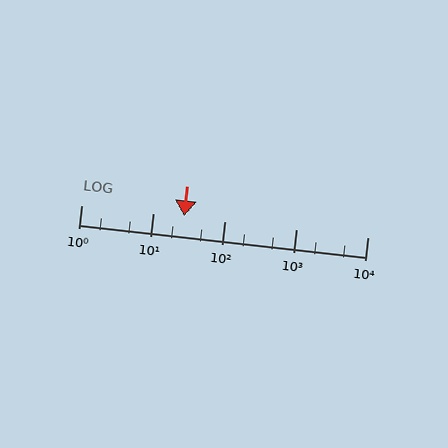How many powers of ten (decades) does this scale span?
The scale spans 4 decades, from 1 to 10000.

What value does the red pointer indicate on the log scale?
The pointer indicates approximately 27.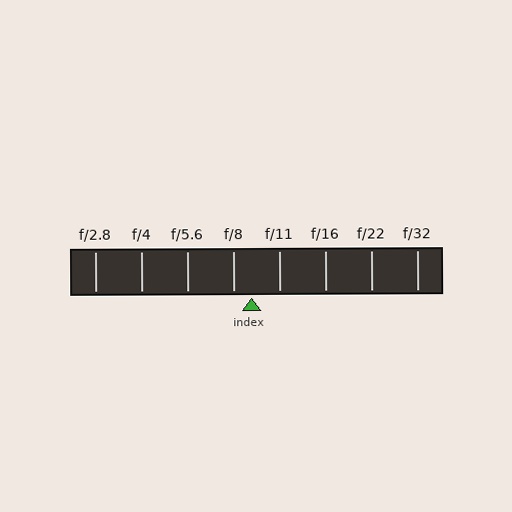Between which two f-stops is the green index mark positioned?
The index mark is between f/8 and f/11.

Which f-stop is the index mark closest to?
The index mark is closest to f/8.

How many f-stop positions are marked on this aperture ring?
There are 8 f-stop positions marked.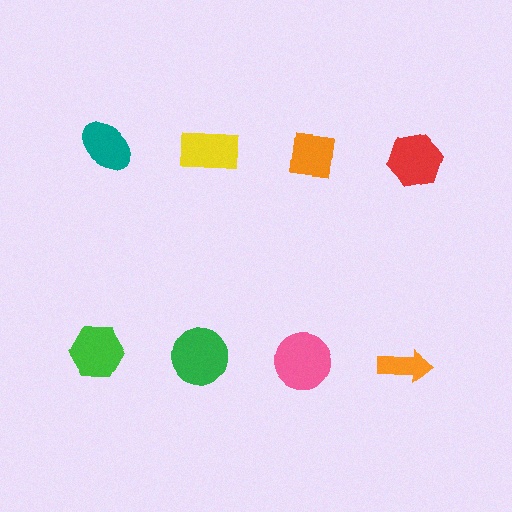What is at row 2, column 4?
An orange arrow.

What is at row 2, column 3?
A pink circle.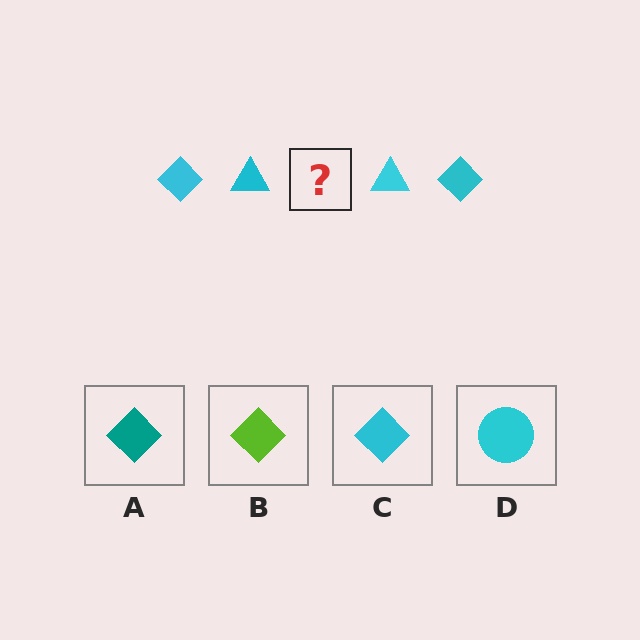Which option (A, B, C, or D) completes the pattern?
C.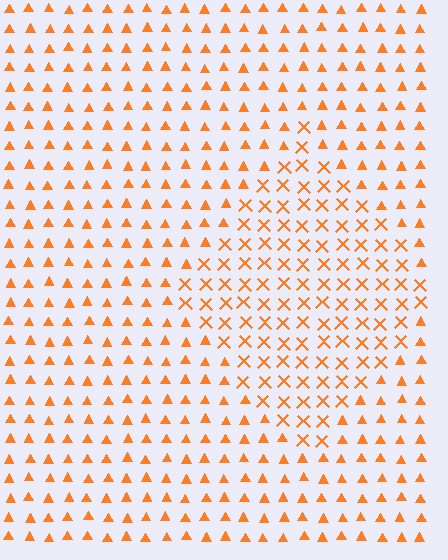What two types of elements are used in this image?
The image uses X marks inside the diamond region and triangles outside it.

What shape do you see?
I see a diamond.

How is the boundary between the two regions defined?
The boundary is defined by a change in element shape: X marks inside vs. triangles outside. All elements share the same color and spacing.